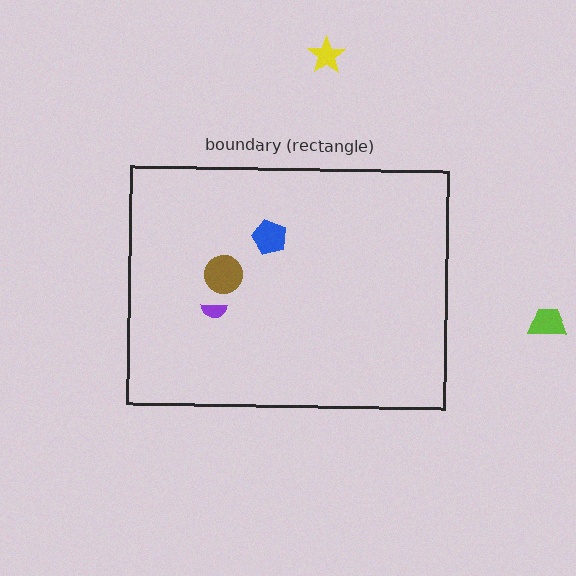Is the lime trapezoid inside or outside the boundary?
Outside.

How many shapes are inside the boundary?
3 inside, 2 outside.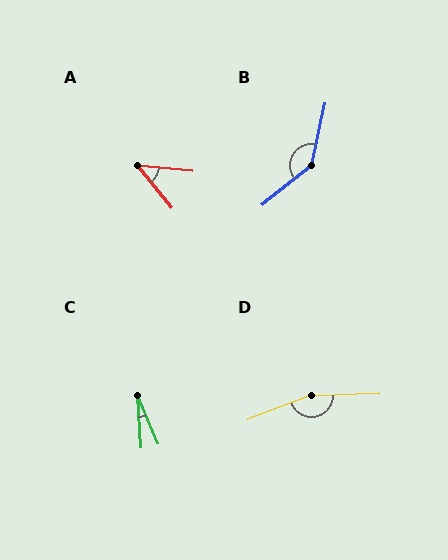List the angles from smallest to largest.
C (19°), A (45°), B (141°), D (161°).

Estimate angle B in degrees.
Approximately 141 degrees.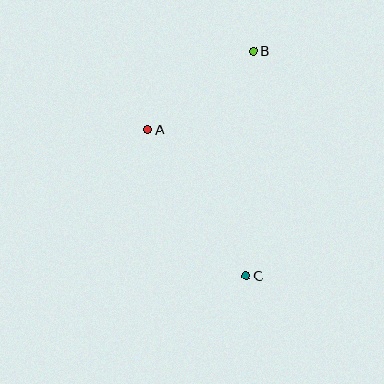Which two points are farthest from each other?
Points B and C are farthest from each other.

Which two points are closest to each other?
Points A and B are closest to each other.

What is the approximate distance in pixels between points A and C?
The distance between A and C is approximately 176 pixels.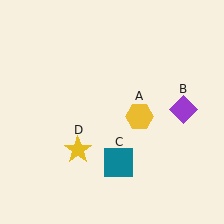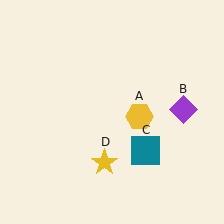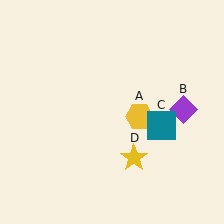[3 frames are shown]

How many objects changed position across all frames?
2 objects changed position: teal square (object C), yellow star (object D).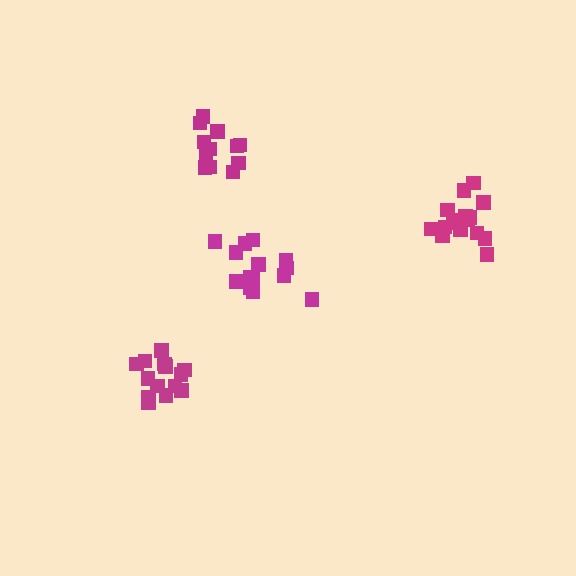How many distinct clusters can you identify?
There are 4 distinct clusters.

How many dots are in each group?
Group 1: 18 dots, Group 2: 14 dots, Group 3: 14 dots, Group 4: 13 dots (59 total).